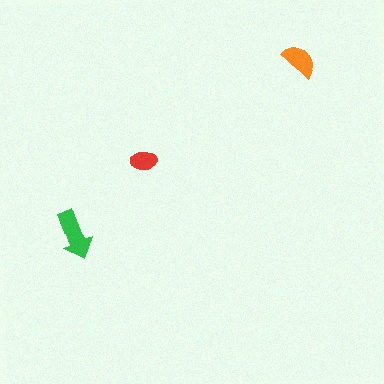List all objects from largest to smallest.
The green arrow, the orange semicircle, the red ellipse.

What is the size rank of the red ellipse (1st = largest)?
3rd.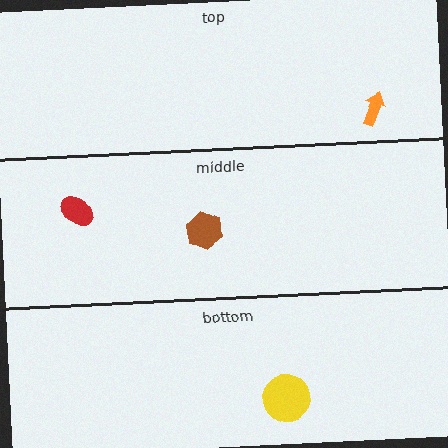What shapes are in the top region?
The orange arrow.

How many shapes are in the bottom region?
1.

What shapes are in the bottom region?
The yellow circle.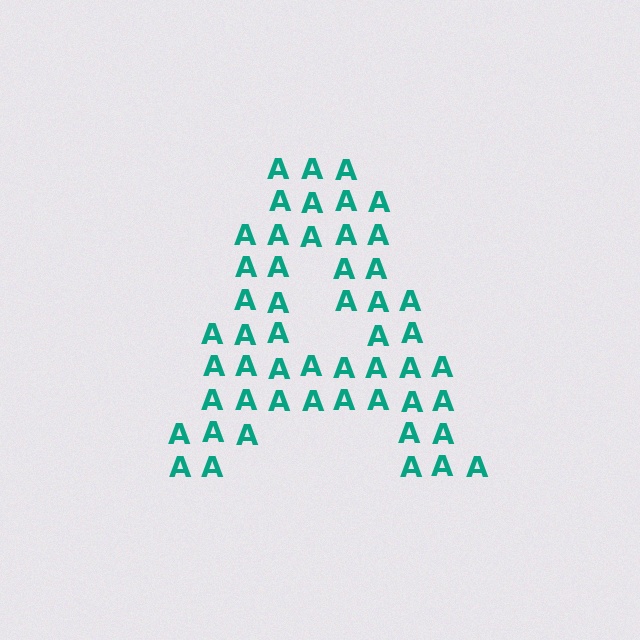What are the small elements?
The small elements are letter A's.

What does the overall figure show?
The overall figure shows the letter A.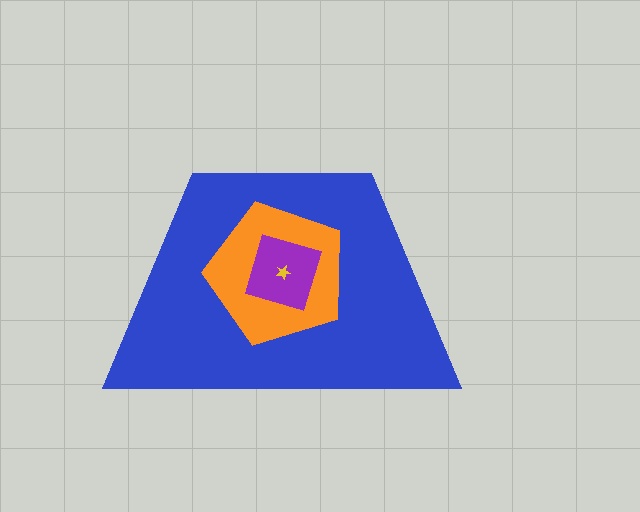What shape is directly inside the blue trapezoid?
The orange pentagon.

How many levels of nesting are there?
4.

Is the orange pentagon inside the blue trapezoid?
Yes.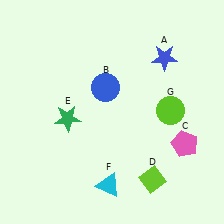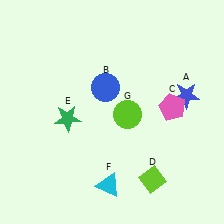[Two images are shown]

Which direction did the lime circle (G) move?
The lime circle (G) moved left.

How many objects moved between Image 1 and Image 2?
3 objects moved between the two images.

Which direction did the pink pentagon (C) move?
The pink pentagon (C) moved up.